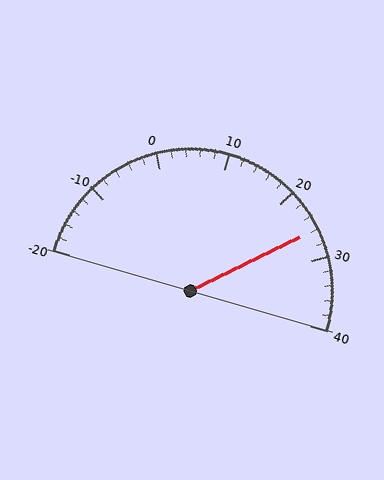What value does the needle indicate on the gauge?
The needle indicates approximately 26.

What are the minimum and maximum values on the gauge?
The gauge ranges from -20 to 40.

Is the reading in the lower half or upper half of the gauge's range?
The reading is in the upper half of the range (-20 to 40).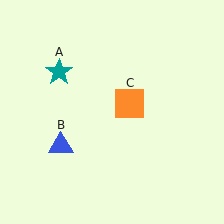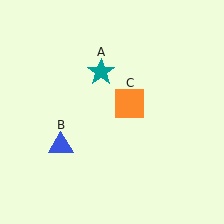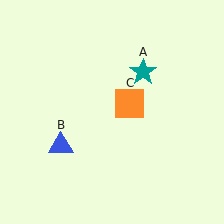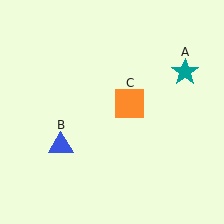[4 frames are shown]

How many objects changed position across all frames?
1 object changed position: teal star (object A).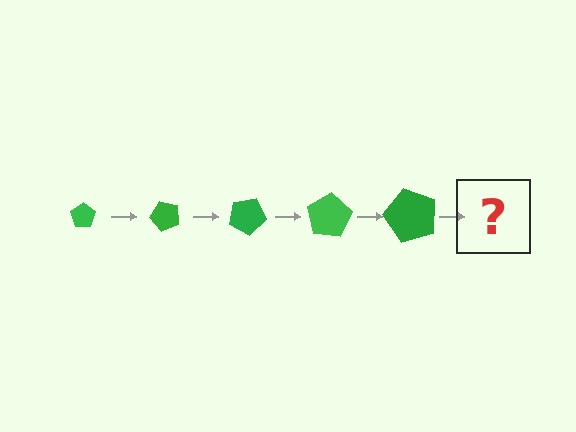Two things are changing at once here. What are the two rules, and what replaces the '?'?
The two rules are that the pentagon grows larger each step and it rotates 50 degrees each step. The '?' should be a pentagon, larger than the previous one and rotated 250 degrees from the start.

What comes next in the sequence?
The next element should be a pentagon, larger than the previous one and rotated 250 degrees from the start.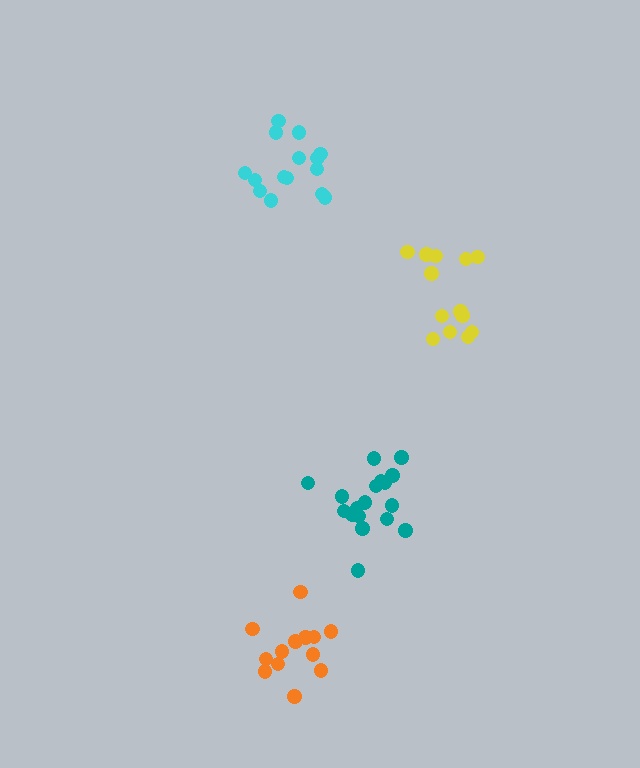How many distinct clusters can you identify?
There are 4 distinct clusters.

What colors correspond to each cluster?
The clusters are colored: orange, teal, cyan, yellow.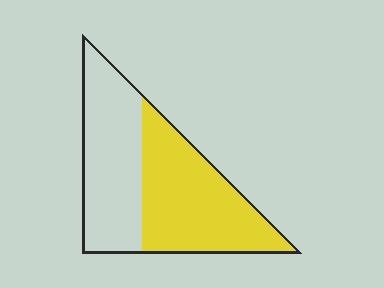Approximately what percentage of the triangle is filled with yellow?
Approximately 55%.